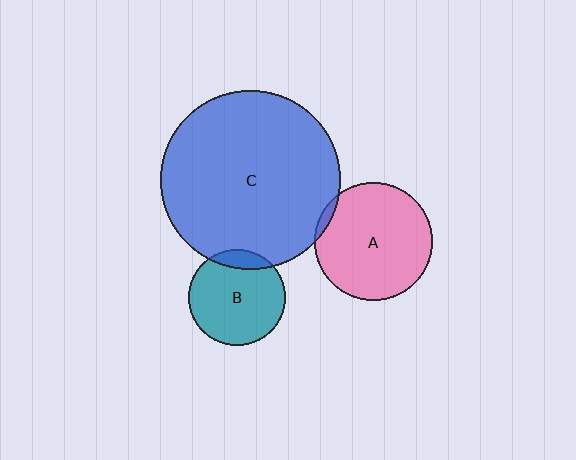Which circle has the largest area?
Circle C (blue).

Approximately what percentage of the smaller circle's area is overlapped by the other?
Approximately 5%.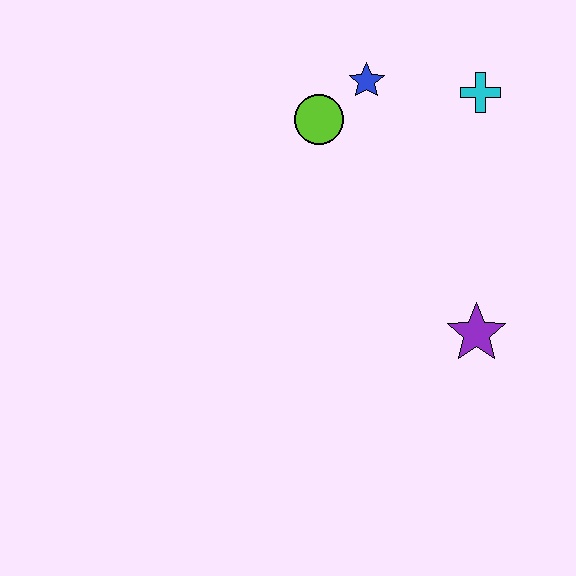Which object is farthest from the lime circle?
The purple star is farthest from the lime circle.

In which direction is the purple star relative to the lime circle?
The purple star is below the lime circle.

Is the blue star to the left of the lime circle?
No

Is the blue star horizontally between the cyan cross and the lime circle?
Yes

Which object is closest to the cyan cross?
The blue star is closest to the cyan cross.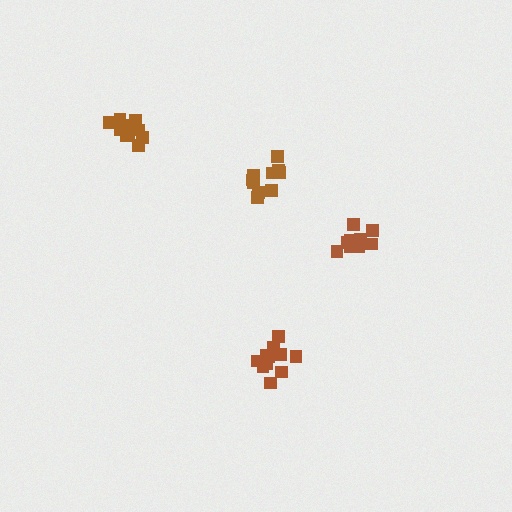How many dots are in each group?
Group 1: 11 dots, Group 2: 11 dots, Group 3: 10 dots, Group 4: 10 dots (42 total).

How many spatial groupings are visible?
There are 4 spatial groupings.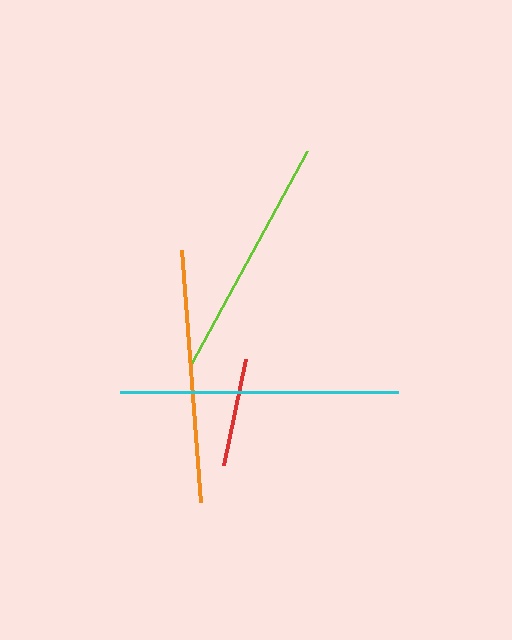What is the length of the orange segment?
The orange segment is approximately 253 pixels long.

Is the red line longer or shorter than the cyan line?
The cyan line is longer than the red line.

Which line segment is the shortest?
The red line is the shortest at approximately 108 pixels.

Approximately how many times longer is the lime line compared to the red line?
The lime line is approximately 2.2 times the length of the red line.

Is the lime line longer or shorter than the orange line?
The orange line is longer than the lime line.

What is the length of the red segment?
The red segment is approximately 108 pixels long.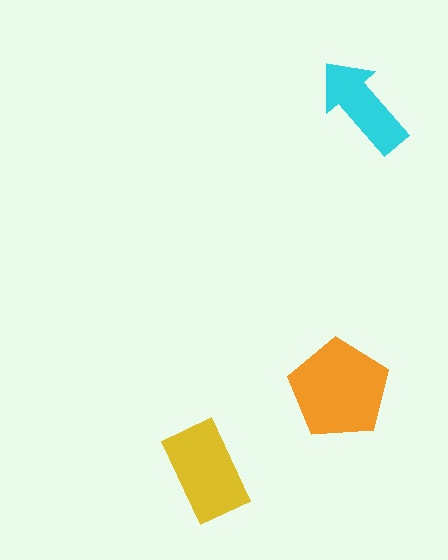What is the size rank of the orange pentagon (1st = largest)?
1st.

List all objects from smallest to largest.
The cyan arrow, the yellow rectangle, the orange pentagon.